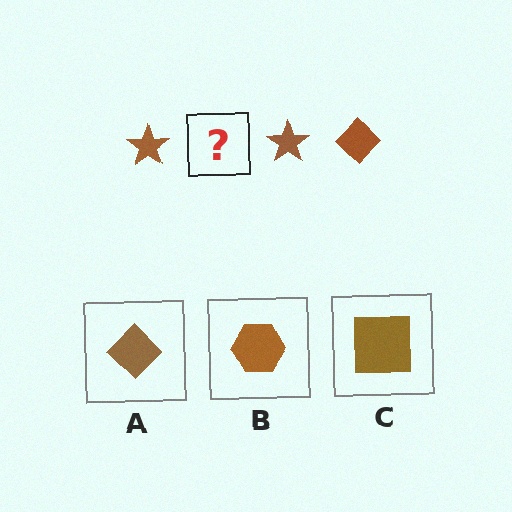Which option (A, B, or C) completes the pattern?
A.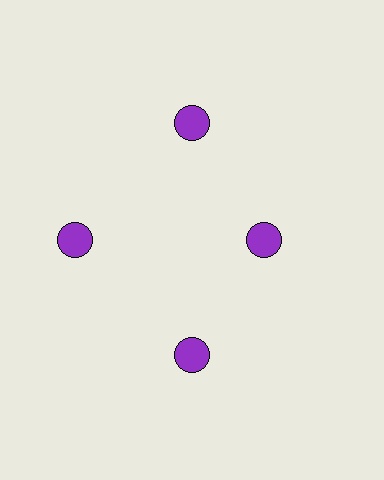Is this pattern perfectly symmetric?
No. The 4 purple circles are arranged in a ring, but one element near the 3 o'clock position is pulled inward toward the center, breaking the 4-fold rotational symmetry.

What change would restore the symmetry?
The symmetry would be restored by moving it outward, back onto the ring so that all 4 circles sit at equal angles and equal distance from the center.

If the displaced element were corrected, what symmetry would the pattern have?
It would have 4-fold rotational symmetry — the pattern would map onto itself every 90 degrees.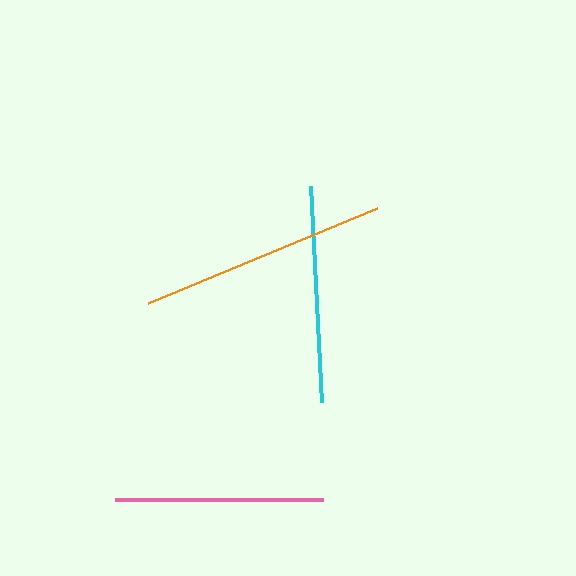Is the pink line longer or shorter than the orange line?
The orange line is longer than the pink line.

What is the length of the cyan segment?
The cyan segment is approximately 216 pixels long.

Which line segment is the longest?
The orange line is the longest at approximately 248 pixels.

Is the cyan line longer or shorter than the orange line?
The orange line is longer than the cyan line.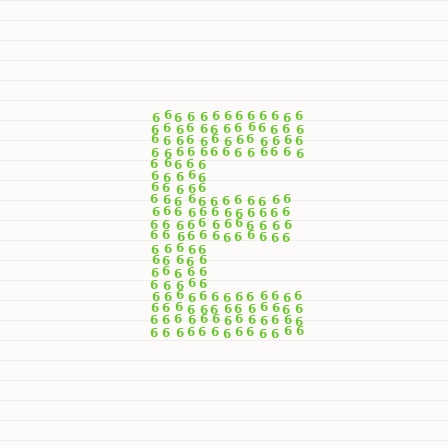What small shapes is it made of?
It is made of small digit 6's.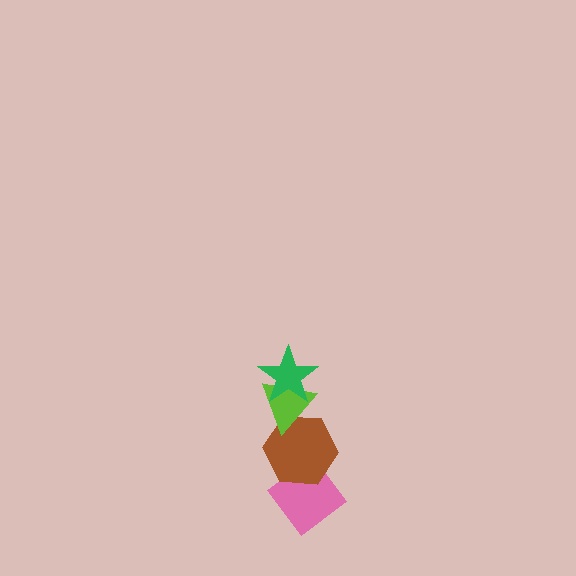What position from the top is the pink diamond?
The pink diamond is 4th from the top.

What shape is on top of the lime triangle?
The green star is on top of the lime triangle.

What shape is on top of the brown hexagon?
The lime triangle is on top of the brown hexagon.